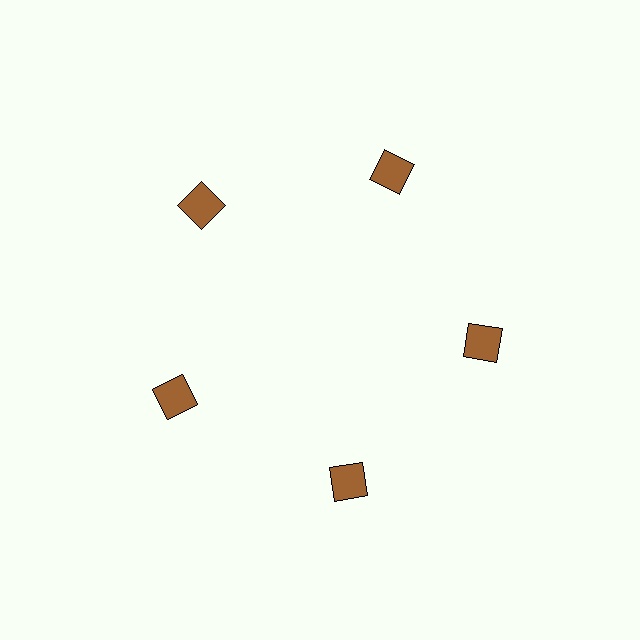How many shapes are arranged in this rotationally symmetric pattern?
There are 5 shapes, arranged in 5 groups of 1.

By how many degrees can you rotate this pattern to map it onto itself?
The pattern maps onto itself every 72 degrees of rotation.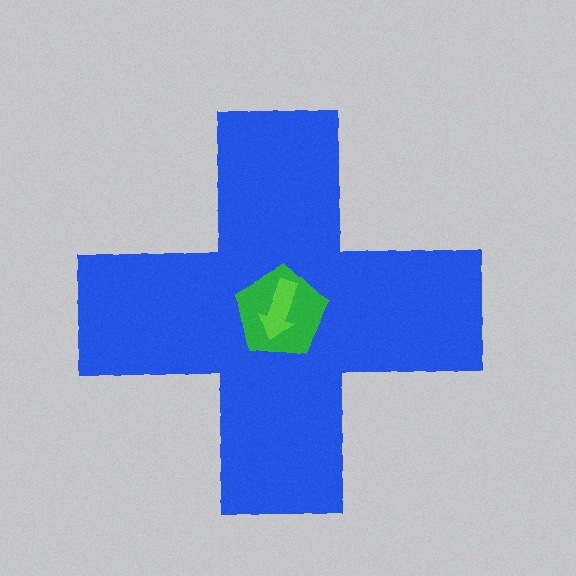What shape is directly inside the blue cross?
The green pentagon.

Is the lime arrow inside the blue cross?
Yes.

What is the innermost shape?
The lime arrow.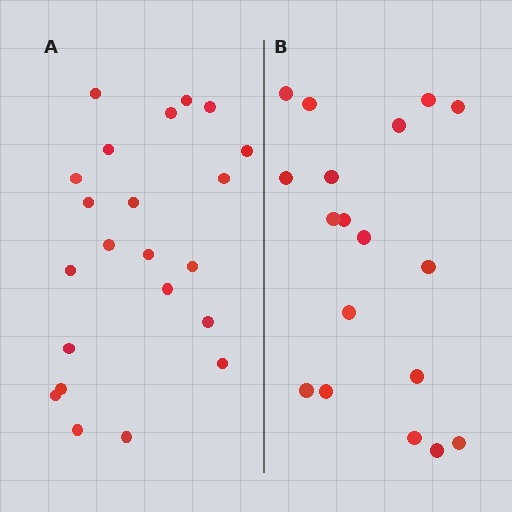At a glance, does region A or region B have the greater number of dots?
Region A (the left region) has more dots.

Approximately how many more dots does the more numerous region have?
Region A has about 4 more dots than region B.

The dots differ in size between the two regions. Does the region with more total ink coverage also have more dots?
No. Region B has more total ink coverage because its dots are larger, but region A actually contains more individual dots. Total area can be misleading — the number of items is what matters here.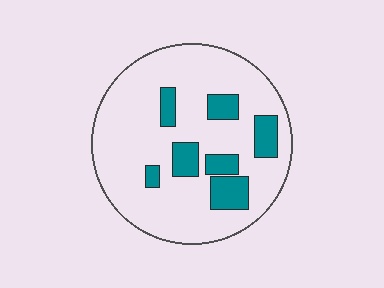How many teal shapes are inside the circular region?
7.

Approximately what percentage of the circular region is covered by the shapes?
Approximately 20%.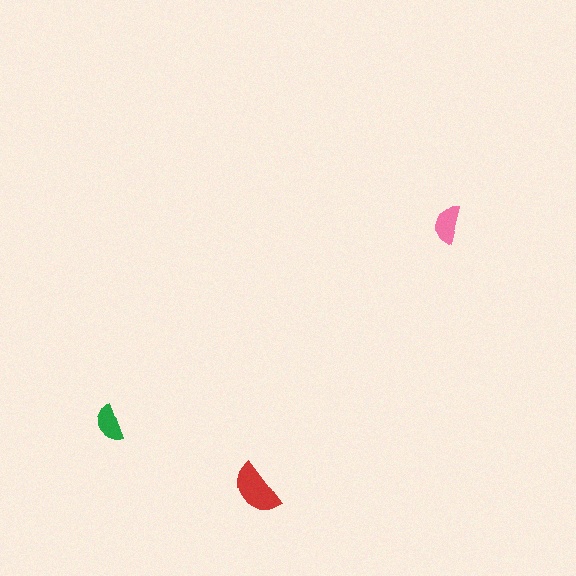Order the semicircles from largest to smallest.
the red one, the pink one, the green one.